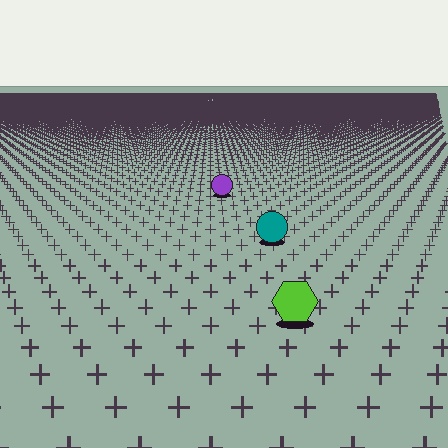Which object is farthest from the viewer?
The purple circle is farthest from the viewer. It appears smaller and the ground texture around it is denser.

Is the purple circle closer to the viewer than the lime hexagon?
No. The lime hexagon is closer — you can tell from the texture gradient: the ground texture is coarser near it.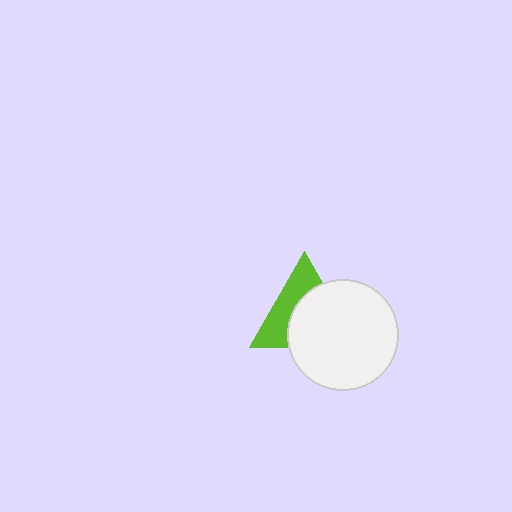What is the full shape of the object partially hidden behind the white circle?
The partially hidden object is a lime triangle.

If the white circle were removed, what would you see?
You would see the complete lime triangle.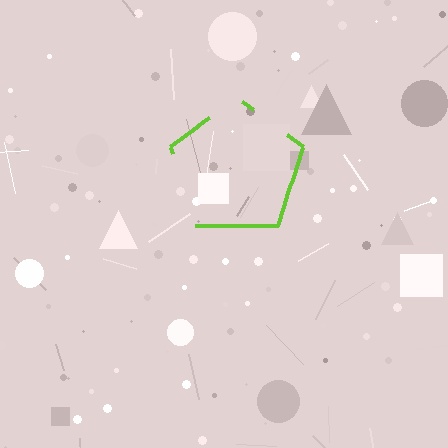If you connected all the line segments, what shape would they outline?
They would outline a pentagon.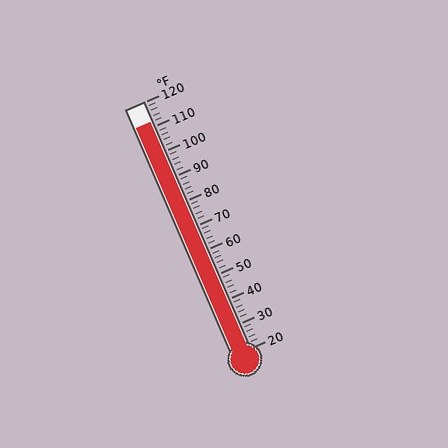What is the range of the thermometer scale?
The thermometer scale ranges from 20°F to 120°F.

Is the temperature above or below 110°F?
The temperature is above 110°F.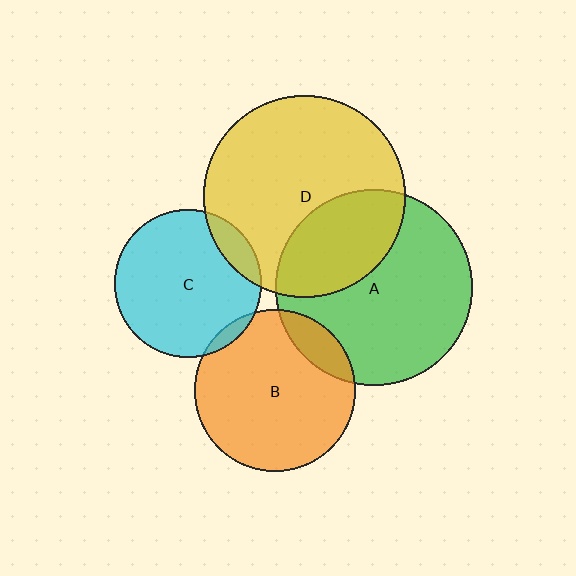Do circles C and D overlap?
Yes.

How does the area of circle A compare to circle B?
Approximately 1.5 times.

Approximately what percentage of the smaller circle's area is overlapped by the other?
Approximately 10%.